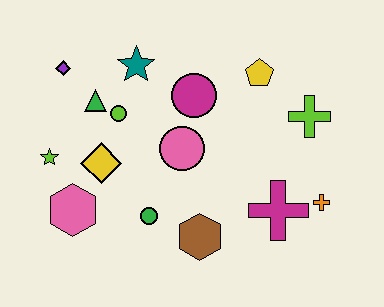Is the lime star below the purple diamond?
Yes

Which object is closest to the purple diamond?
The green triangle is closest to the purple diamond.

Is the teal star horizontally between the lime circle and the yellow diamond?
No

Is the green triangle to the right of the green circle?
No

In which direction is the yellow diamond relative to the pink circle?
The yellow diamond is to the left of the pink circle.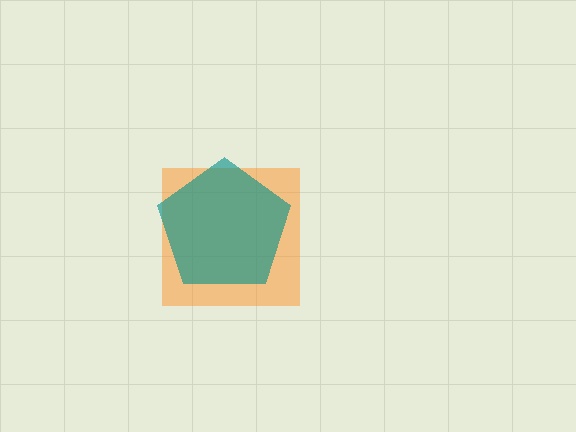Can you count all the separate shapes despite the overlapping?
Yes, there are 2 separate shapes.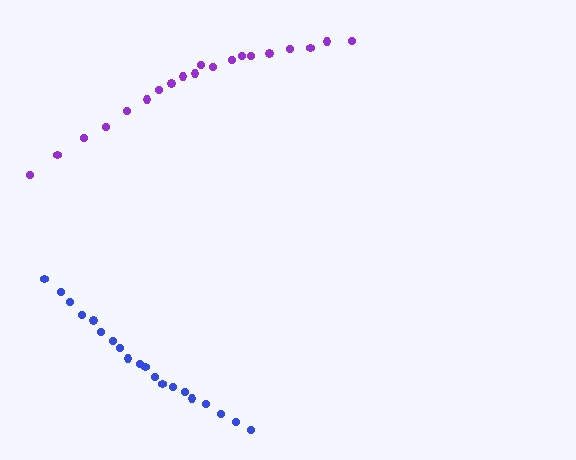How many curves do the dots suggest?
There are 2 distinct paths.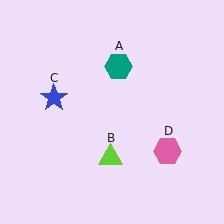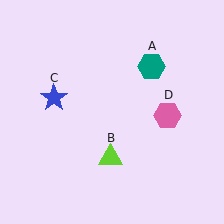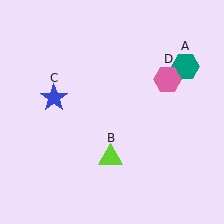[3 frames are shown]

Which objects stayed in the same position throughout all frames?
Lime triangle (object B) and blue star (object C) remained stationary.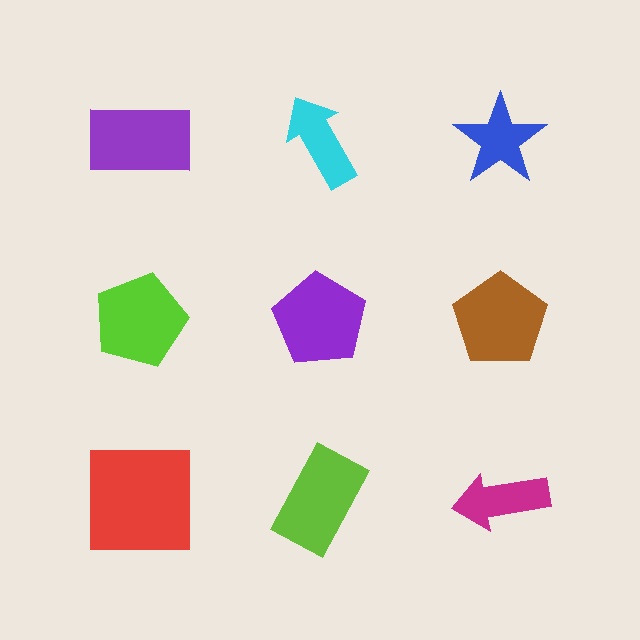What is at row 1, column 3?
A blue star.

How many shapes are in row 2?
3 shapes.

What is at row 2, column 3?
A brown pentagon.